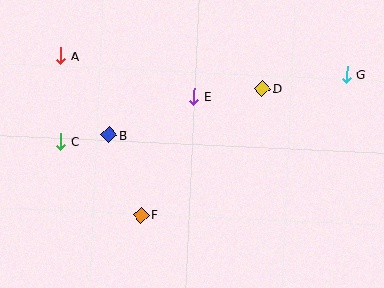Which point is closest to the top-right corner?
Point G is closest to the top-right corner.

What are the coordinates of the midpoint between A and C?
The midpoint between A and C is at (61, 98).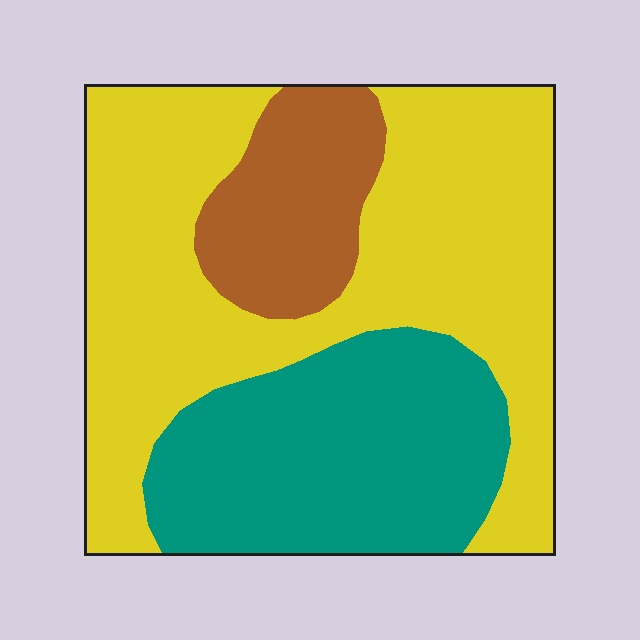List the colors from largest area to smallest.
From largest to smallest: yellow, teal, brown.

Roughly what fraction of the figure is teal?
Teal takes up about one third (1/3) of the figure.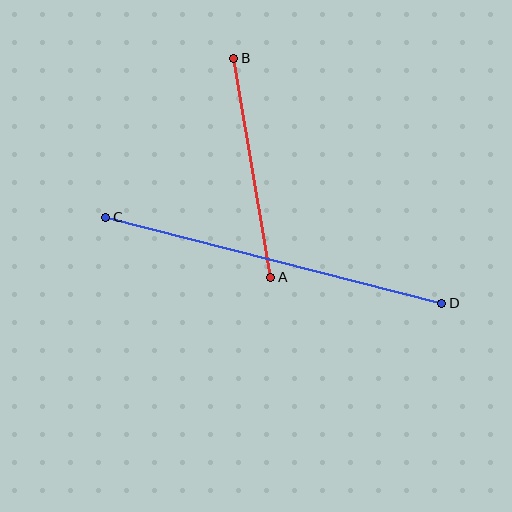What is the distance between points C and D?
The distance is approximately 347 pixels.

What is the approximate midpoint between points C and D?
The midpoint is at approximately (274, 260) pixels.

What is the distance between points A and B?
The distance is approximately 222 pixels.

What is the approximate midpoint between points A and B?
The midpoint is at approximately (252, 168) pixels.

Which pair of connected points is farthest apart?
Points C and D are farthest apart.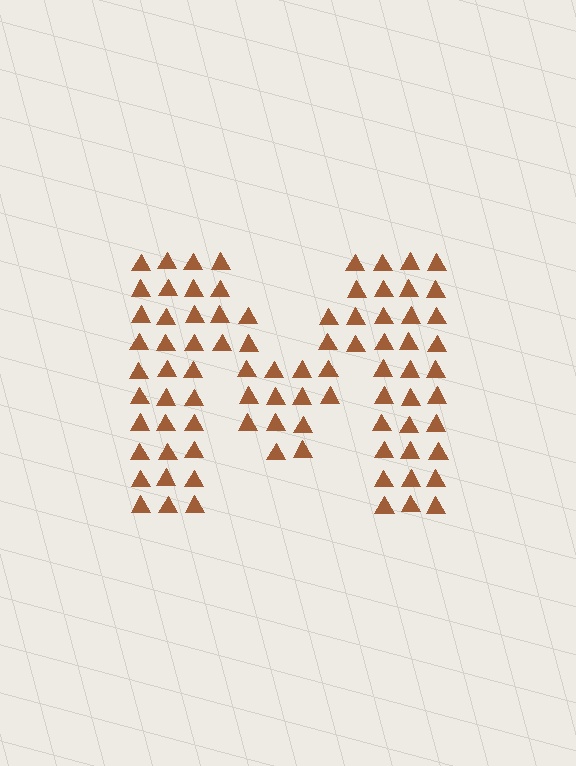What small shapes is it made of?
It is made of small triangles.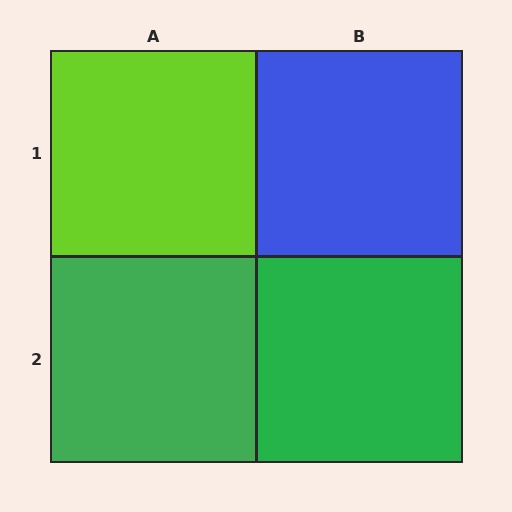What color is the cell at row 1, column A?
Lime.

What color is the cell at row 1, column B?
Blue.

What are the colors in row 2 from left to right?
Green, green.